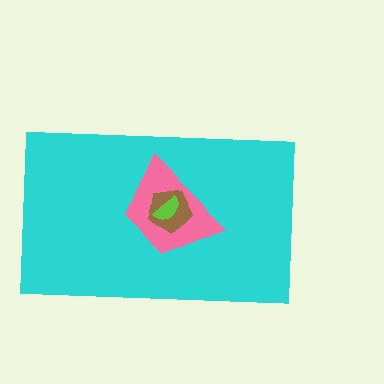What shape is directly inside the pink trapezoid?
The brown pentagon.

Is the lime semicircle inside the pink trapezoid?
Yes.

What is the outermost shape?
The cyan rectangle.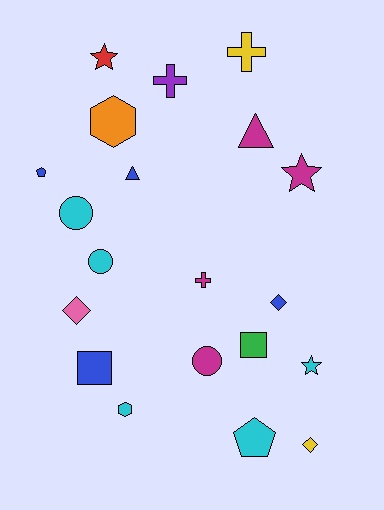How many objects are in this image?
There are 20 objects.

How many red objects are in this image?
There is 1 red object.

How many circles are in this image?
There are 3 circles.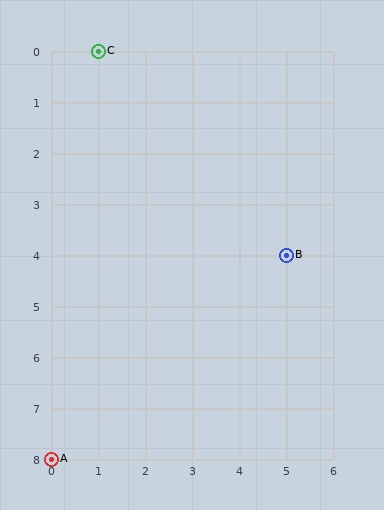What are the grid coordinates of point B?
Point B is at grid coordinates (5, 4).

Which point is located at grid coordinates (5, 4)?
Point B is at (5, 4).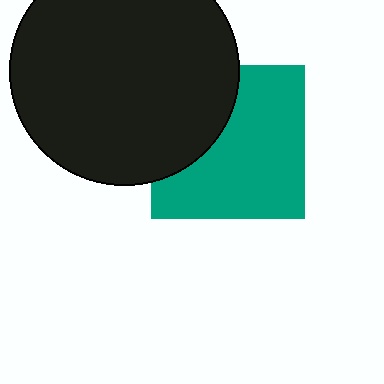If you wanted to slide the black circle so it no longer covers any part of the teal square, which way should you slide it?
Slide it left — that is the most direct way to separate the two shapes.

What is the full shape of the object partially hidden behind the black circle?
The partially hidden object is a teal square.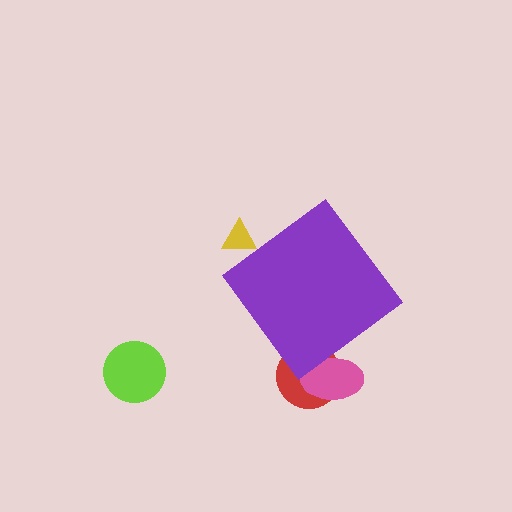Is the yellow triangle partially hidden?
Yes, the yellow triangle is partially hidden behind the purple diamond.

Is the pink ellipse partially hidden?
Yes, the pink ellipse is partially hidden behind the purple diamond.